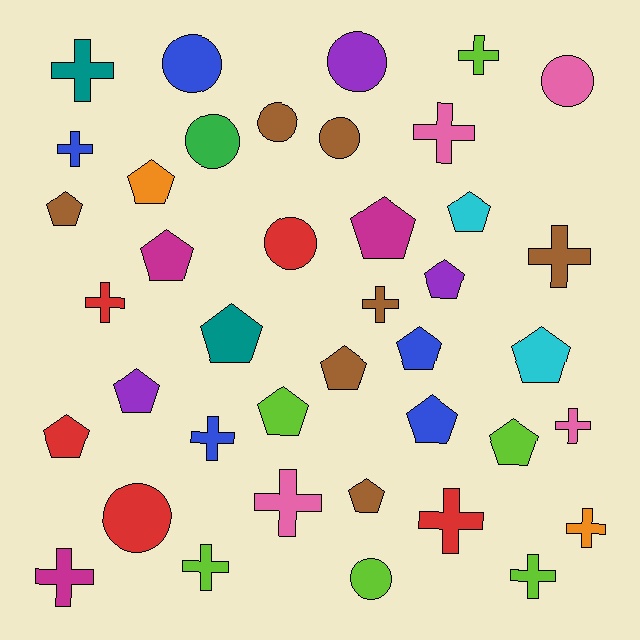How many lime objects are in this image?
There are 6 lime objects.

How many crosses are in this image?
There are 15 crosses.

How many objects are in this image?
There are 40 objects.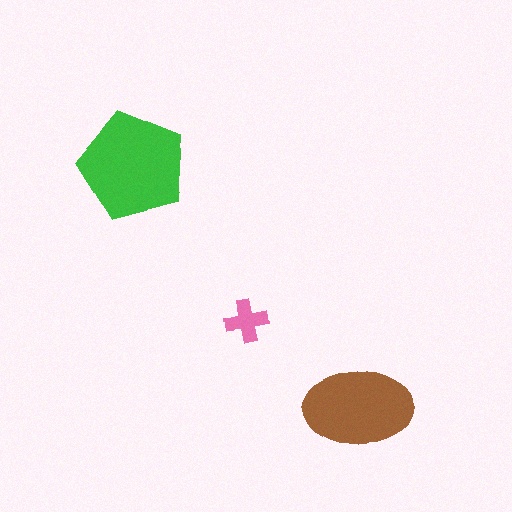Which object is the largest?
The green pentagon.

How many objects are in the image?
There are 3 objects in the image.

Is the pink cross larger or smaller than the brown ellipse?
Smaller.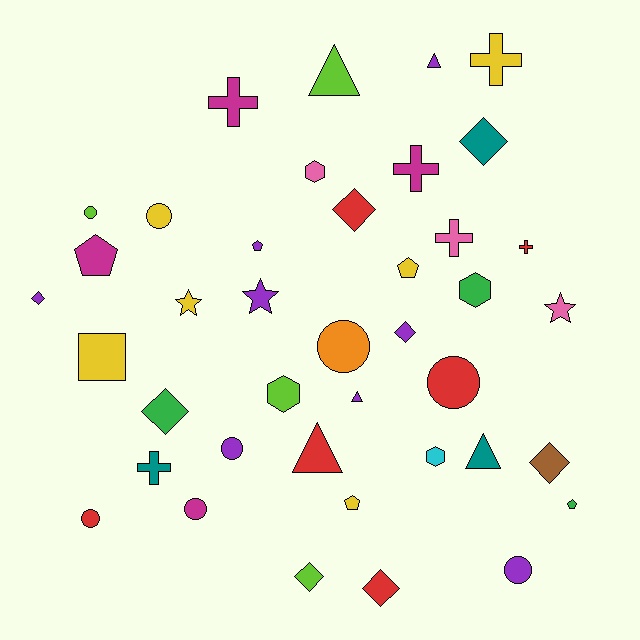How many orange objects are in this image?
There is 1 orange object.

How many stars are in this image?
There are 3 stars.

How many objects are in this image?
There are 40 objects.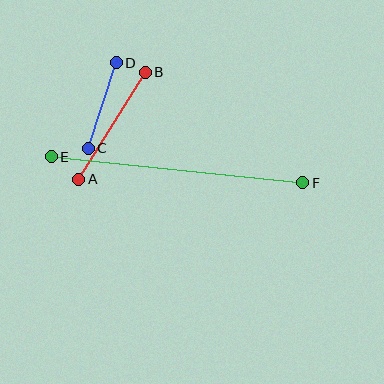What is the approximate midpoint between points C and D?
The midpoint is at approximately (102, 106) pixels.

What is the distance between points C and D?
The distance is approximately 90 pixels.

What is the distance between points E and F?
The distance is approximately 253 pixels.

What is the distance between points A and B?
The distance is approximately 126 pixels.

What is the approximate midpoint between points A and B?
The midpoint is at approximately (112, 126) pixels.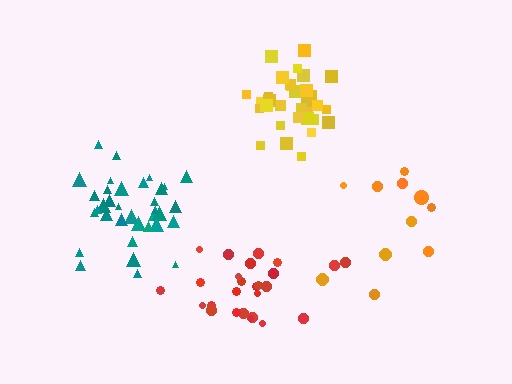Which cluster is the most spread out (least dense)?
Orange.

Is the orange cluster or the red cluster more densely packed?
Red.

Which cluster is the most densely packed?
Yellow.